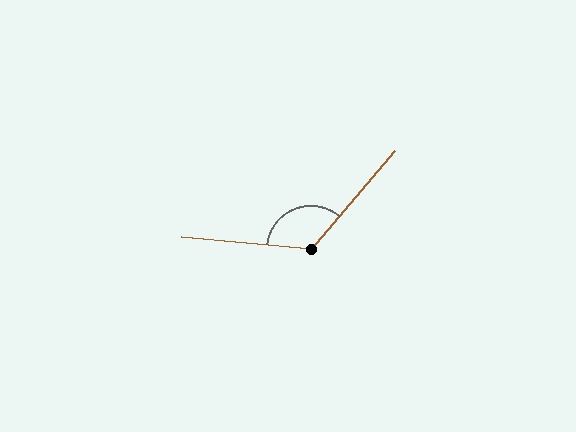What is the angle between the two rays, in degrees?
Approximately 125 degrees.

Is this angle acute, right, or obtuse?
It is obtuse.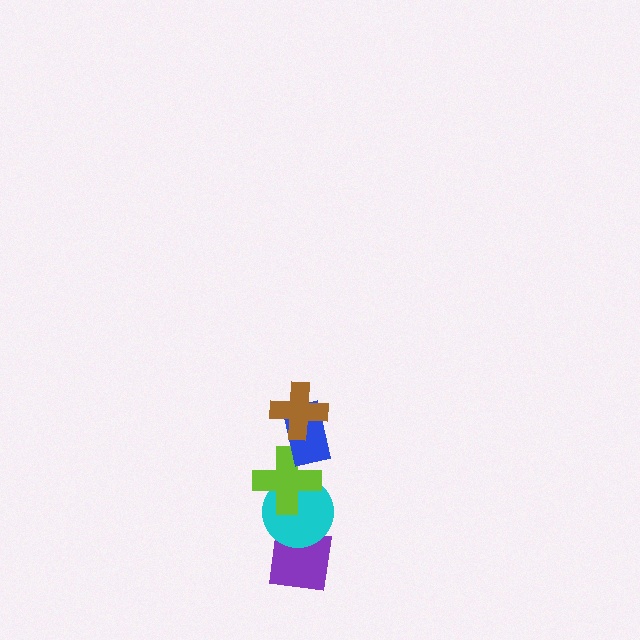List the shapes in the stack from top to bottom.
From top to bottom: the brown cross, the blue rectangle, the lime cross, the cyan circle, the purple square.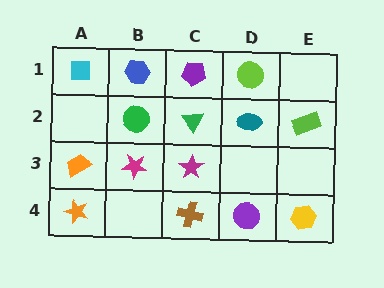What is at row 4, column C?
A brown cross.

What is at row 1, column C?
A purple pentagon.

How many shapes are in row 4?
4 shapes.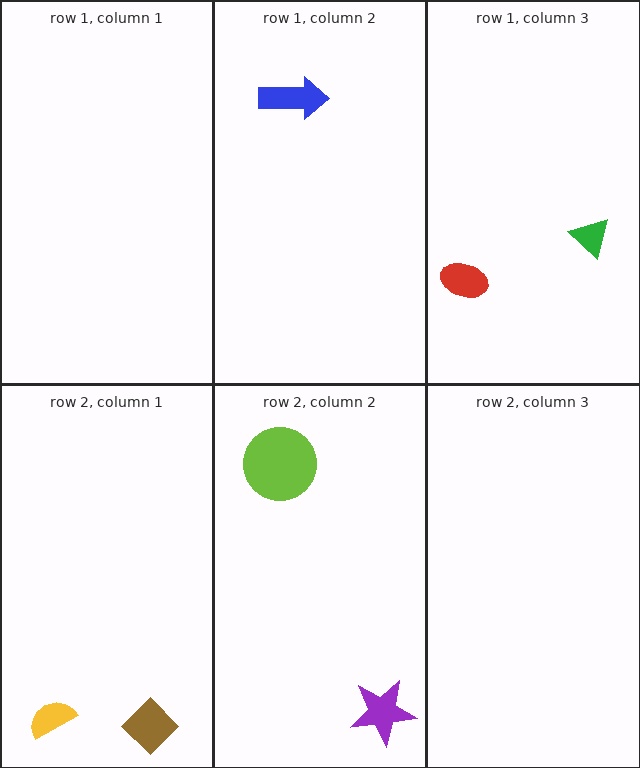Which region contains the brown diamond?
The row 2, column 1 region.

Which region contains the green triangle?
The row 1, column 3 region.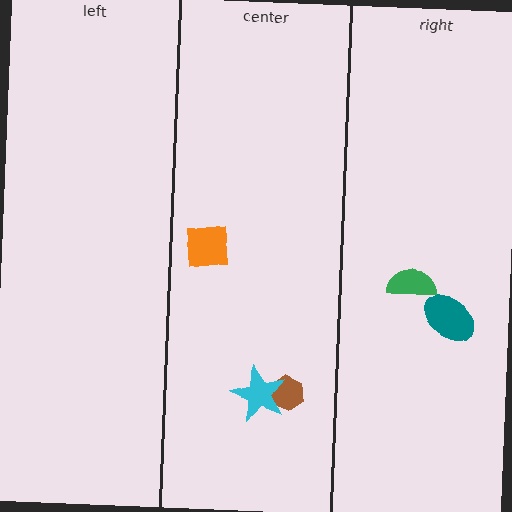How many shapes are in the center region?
3.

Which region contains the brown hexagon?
The center region.